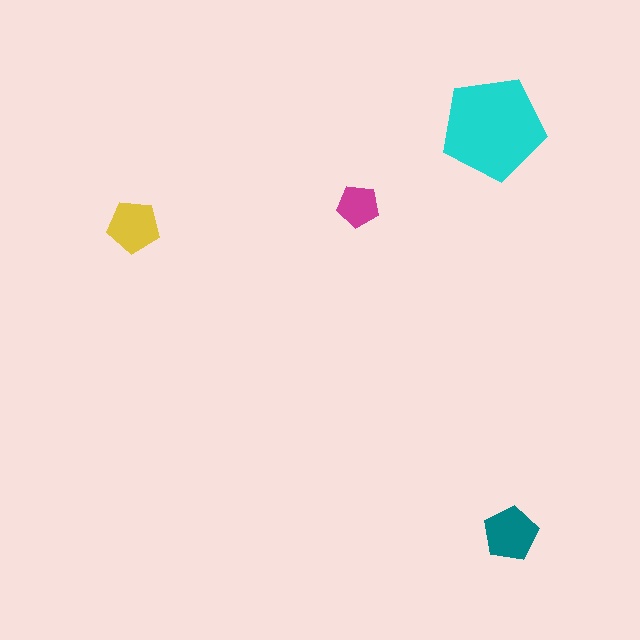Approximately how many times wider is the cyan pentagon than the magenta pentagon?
About 2.5 times wider.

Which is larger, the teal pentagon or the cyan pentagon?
The cyan one.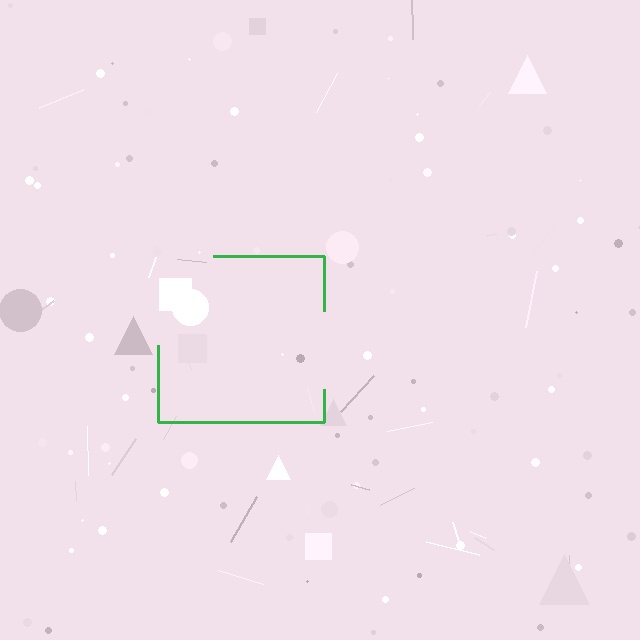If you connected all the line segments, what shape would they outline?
They would outline a square.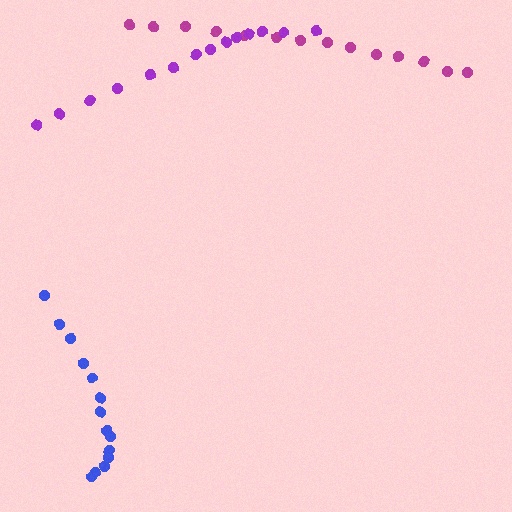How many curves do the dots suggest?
There are 3 distinct paths.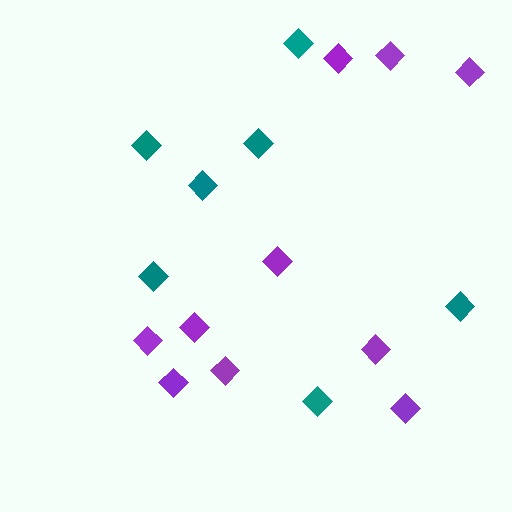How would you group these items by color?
There are 2 groups: one group of teal diamonds (7) and one group of purple diamonds (10).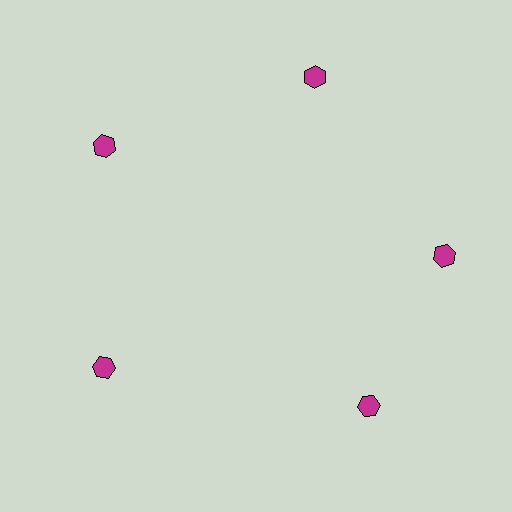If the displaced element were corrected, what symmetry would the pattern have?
It would have 5-fold rotational symmetry — the pattern would map onto itself every 72 degrees.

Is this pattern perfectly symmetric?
No. The 5 magenta hexagons are arranged in a ring, but one element near the 5 o'clock position is rotated out of alignment along the ring, breaking the 5-fold rotational symmetry.